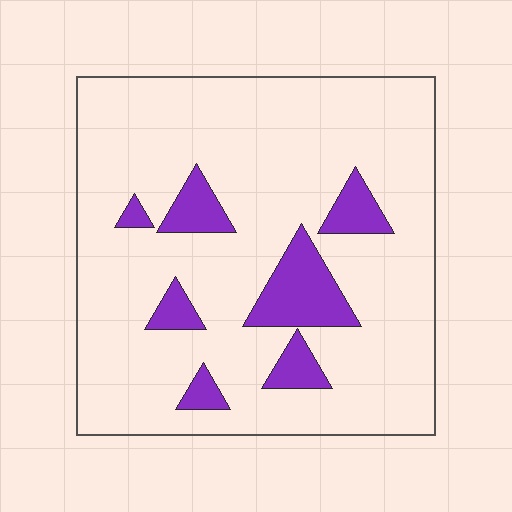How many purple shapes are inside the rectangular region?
7.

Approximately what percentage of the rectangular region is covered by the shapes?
Approximately 15%.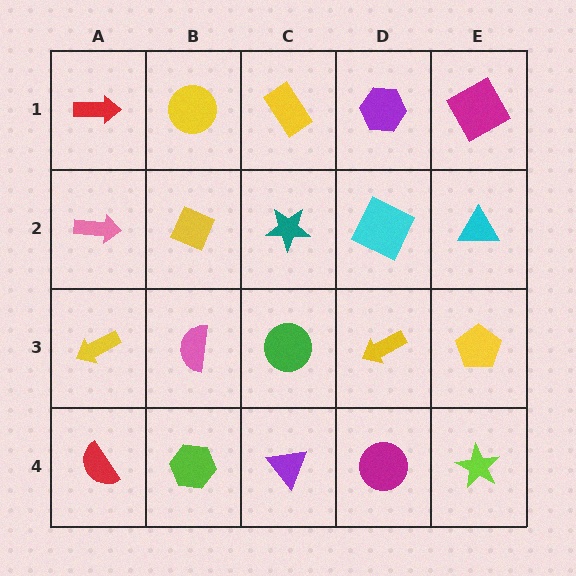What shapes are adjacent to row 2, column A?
A red arrow (row 1, column A), a yellow arrow (row 3, column A), a yellow diamond (row 2, column B).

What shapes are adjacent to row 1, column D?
A cyan square (row 2, column D), a yellow rectangle (row 1, column C), a magenta square (row 1, column E).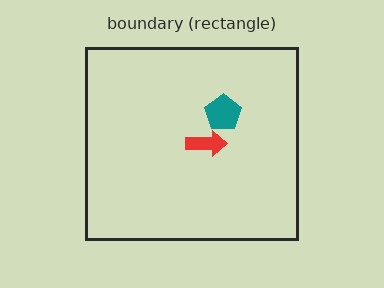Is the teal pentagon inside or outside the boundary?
Inside.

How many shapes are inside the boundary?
2 inside, 0 outside.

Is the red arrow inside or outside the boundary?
Inside.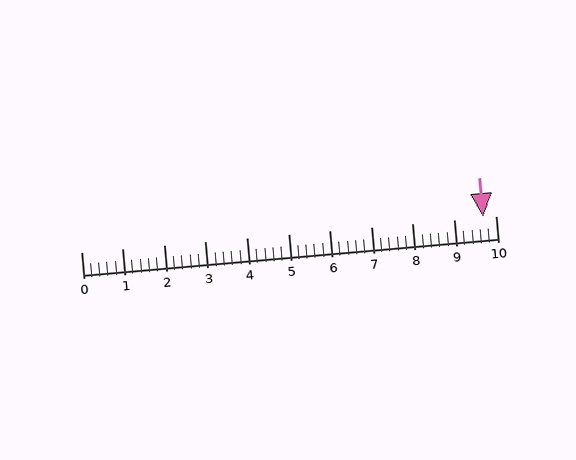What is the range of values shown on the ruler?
The ruler shows values from 0 to 10.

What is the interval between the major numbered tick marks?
The major tick marks are spaced 1 units apart.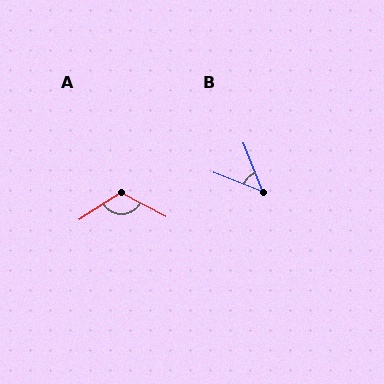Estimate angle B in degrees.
Approximately 47 degrees.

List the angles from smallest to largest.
B (47°), A (120°).